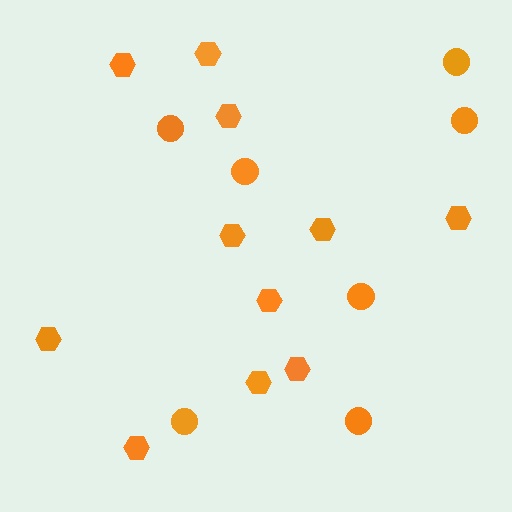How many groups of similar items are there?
There are 2 groups: one group of hexagons (11) and one group of circles (7).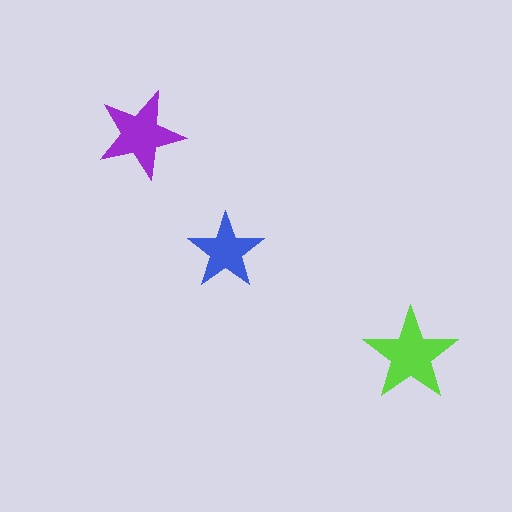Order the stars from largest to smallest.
the lime one, the purple one, the blue one.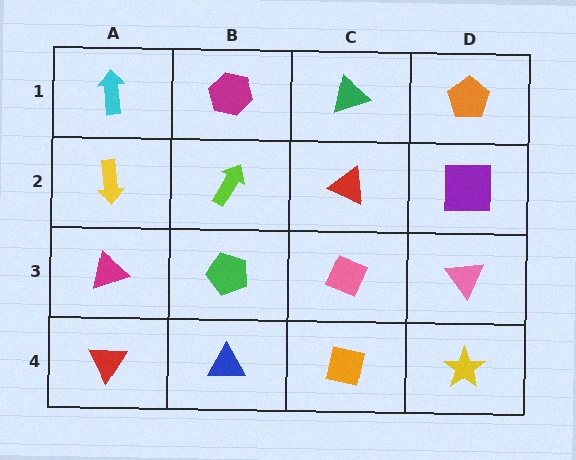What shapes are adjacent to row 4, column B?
A green pentagon (row 3, column B), a red triangle (row 4, column A), an orange square (row 4, column C).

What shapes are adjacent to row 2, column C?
A green triangle (row 1, column C), a pink diamond (row 3, column C), a lime arrow (row 2, column B), a purple square (row 2, column D).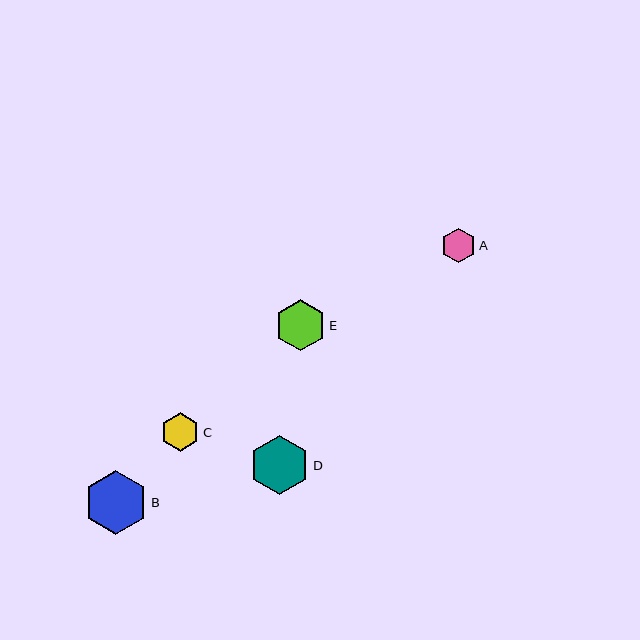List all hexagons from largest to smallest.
From largest to smallest: B, D, E, C, A.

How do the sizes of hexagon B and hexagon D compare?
Hexagon B and hexagon D are approximately the same size.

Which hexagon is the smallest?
Hexagon A is the smallest with a size of approximately 34 pixels.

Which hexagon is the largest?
Hexagon B is the largest with a size of approximately 64 pixels.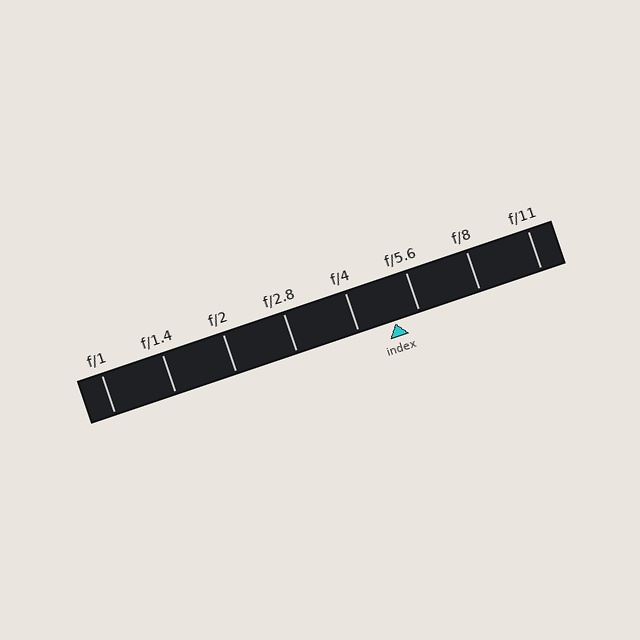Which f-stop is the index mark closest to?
The index mark is closest to f/5.6.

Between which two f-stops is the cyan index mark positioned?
The index mark is between f/4 and f/5.6.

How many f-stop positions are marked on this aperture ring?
There are 8 f-stop positions marked.